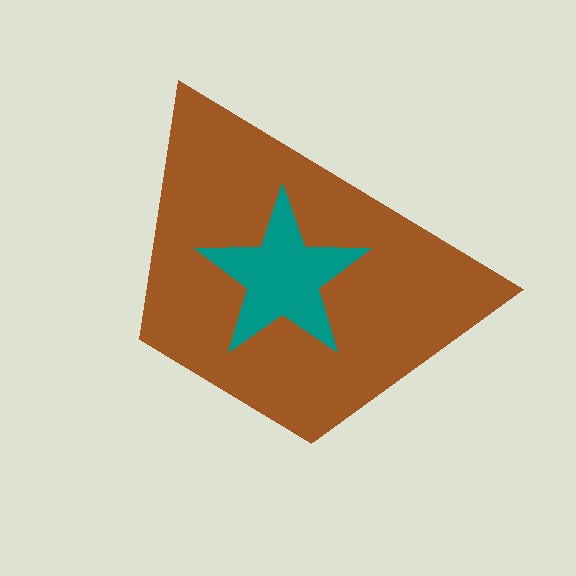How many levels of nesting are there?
2.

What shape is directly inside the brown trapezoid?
The teal star.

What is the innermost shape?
The teal star.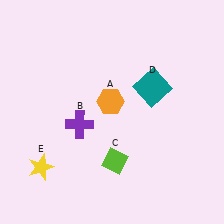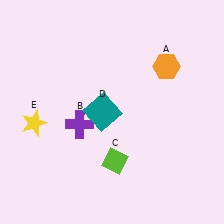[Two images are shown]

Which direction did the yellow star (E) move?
The yellow star (E) moved up.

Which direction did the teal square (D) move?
The teal square (D) moved left.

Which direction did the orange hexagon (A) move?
The orange hexagon (A) moved right.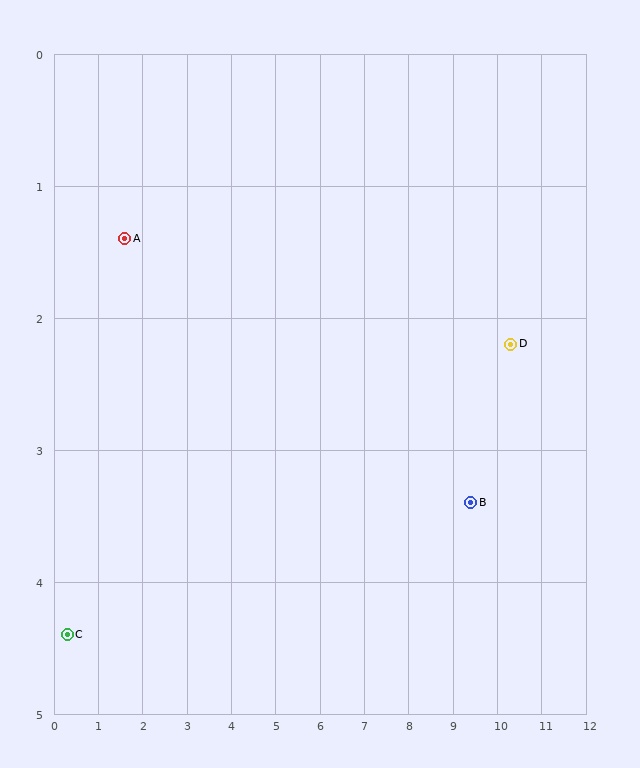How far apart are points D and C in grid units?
Points D and C are about 10.2 grid units apart.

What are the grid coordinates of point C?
Point C is at approximately (0.3, 4.4).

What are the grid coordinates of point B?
Point B is at approximately (9.4, 3.4).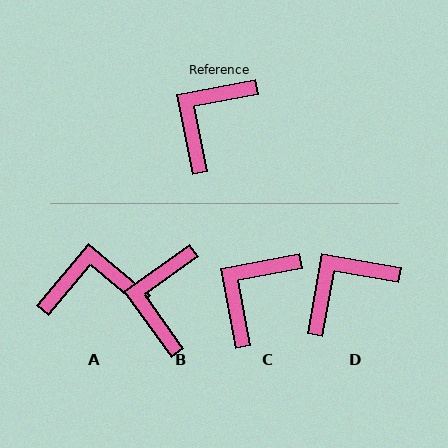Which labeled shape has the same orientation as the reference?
C.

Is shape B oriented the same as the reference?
No, it is off by about 25 degrees.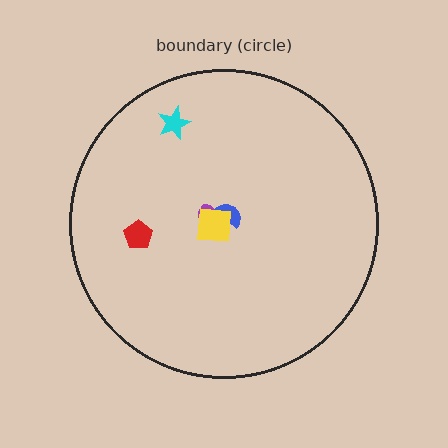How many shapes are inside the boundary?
5 inside, 0 outside.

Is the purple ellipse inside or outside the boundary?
Inside.